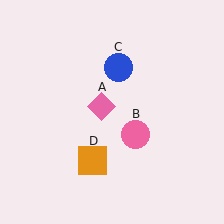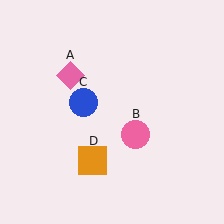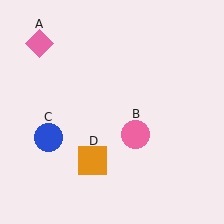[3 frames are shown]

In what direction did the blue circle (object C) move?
The blue circle (object C) moved down and to the left.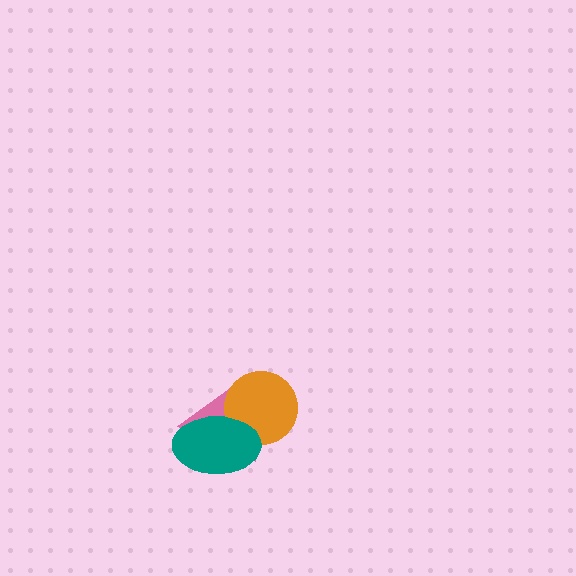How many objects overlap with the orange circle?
2 objects overlap with the orange circle.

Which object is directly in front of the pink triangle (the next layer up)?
The orange circle is directly in front of the pink triangle.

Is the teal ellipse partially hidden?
No, no other shape covers it.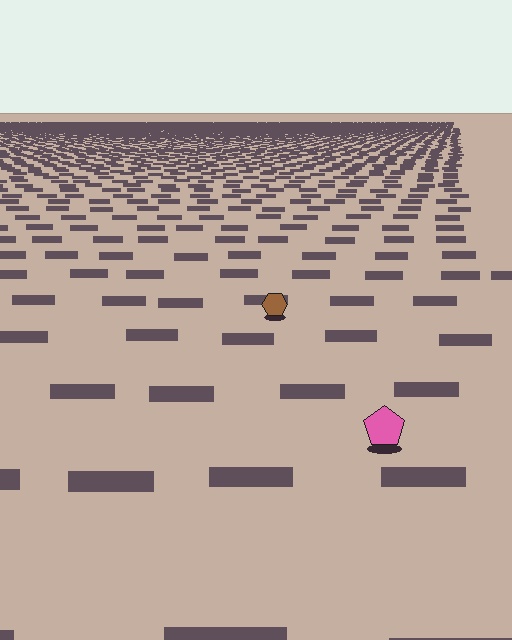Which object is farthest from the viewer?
The brown hexagon is farthest from the viewer. It appears smaller and the ground texture around it is denser.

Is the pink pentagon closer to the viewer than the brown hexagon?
Yes. The pink pentagon is closer — you can tell from the texture gradient: the ground texture is coarser near it.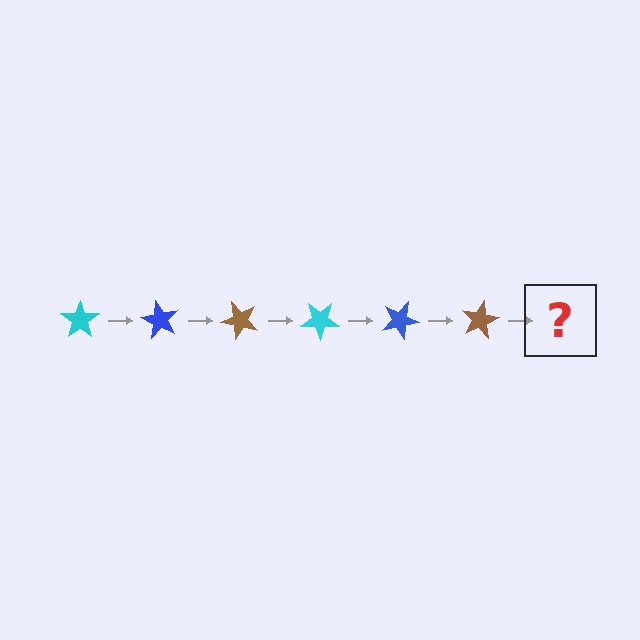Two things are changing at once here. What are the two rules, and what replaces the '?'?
The two rules are that it rotates 60 degrees each step and the color cycles through cyan, blue, and brown. The '?' should be a cyan star, rotated 360 degrees from the start.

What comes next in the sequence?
The next element should be a cyan star, rotated 360 degrees from the start.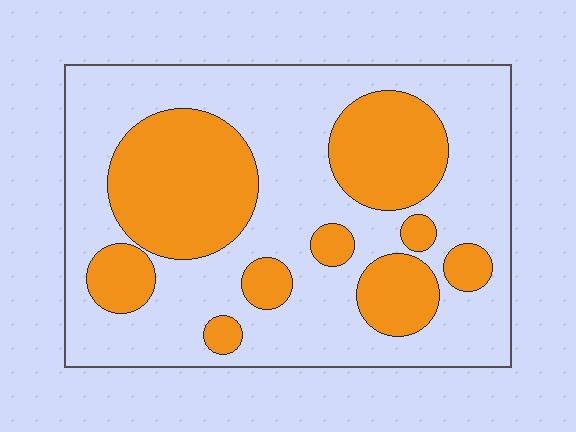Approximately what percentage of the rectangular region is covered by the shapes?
Approximately 35%.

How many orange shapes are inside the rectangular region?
9.